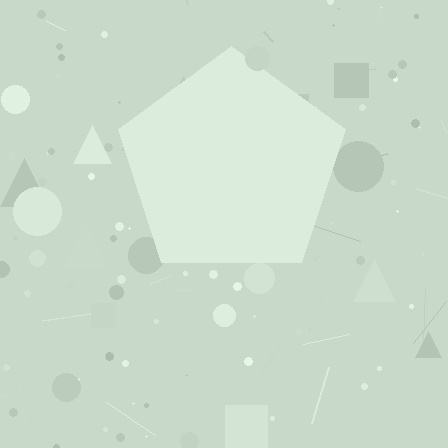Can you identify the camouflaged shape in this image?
The camouflaged shape is a pentagon.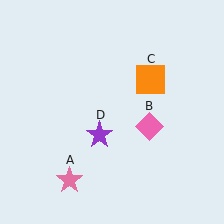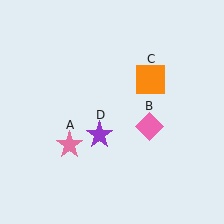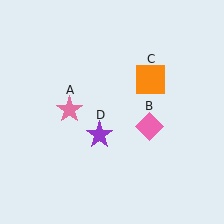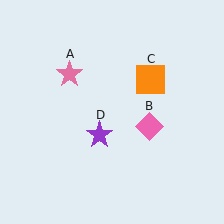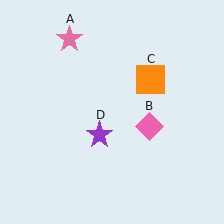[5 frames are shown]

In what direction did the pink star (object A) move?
The pink star (object A) moved up.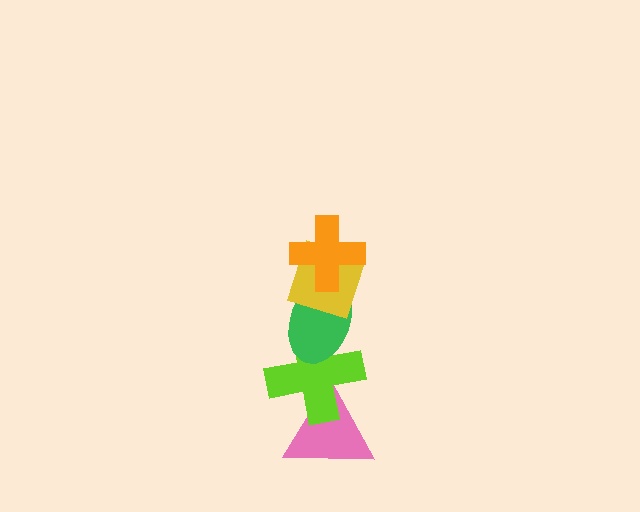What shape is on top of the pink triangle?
The lime cross is on top of the pink triangle.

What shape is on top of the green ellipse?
The yellow diamond is on top of the green ellipse.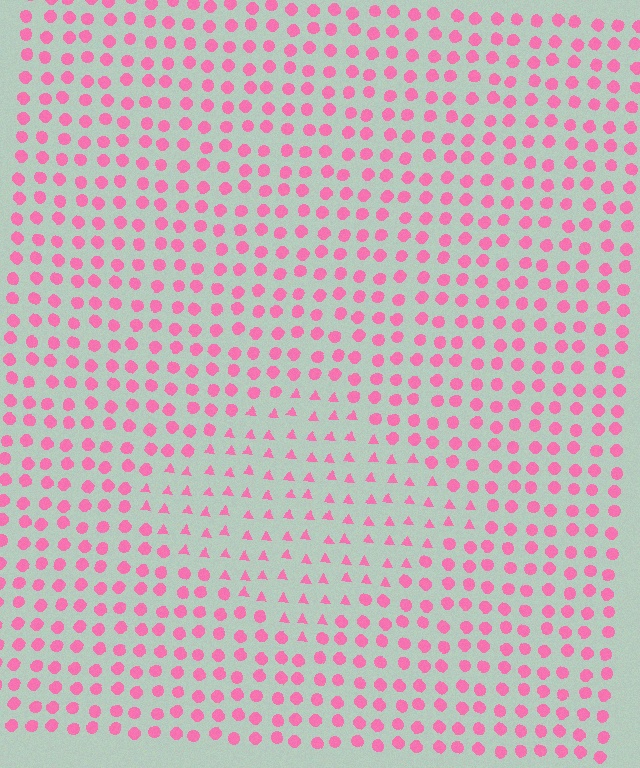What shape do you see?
I see a diamond.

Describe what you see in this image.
The image is filled with small pink elements arranged in a uniform grid. A diamond-shaped region contains triangles, while the surrounding area contains circles. The boundary is defined purely by the change in element shape.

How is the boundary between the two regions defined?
The boundary is defined by a change in element shape: triangles inside vs. circles outside. All elements share the same color and spacing.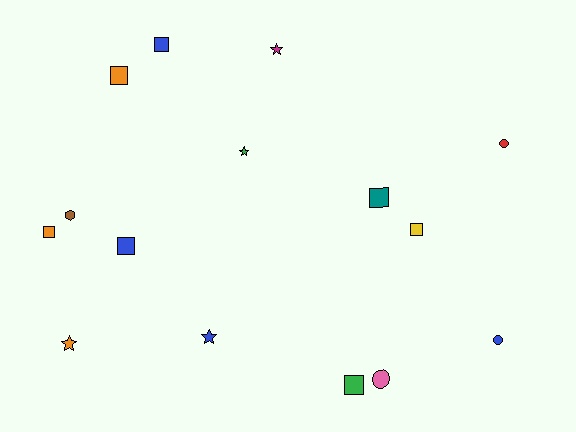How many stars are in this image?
There are 4 stars.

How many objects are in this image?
There are 15 objects.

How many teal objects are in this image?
There is 1 teal object.